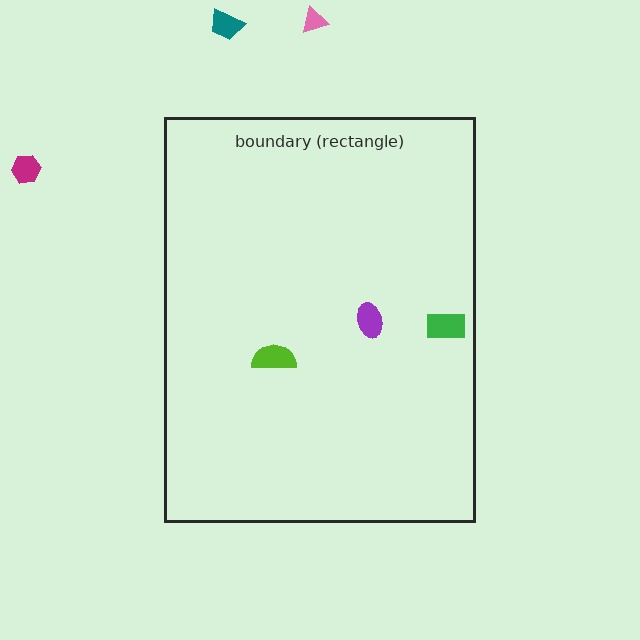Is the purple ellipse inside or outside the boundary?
Inside.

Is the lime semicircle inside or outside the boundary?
Inside.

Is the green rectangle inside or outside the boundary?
Inside.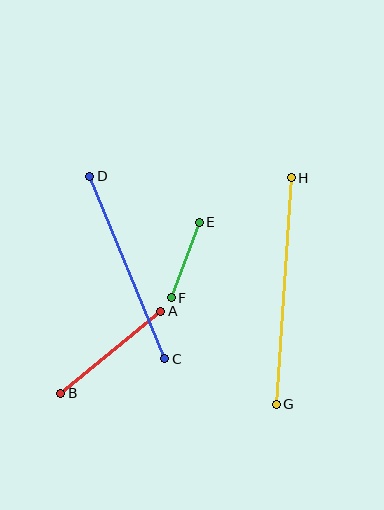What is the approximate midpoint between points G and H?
The midpoint is at approximately (284, 291) pixels.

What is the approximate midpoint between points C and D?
The midpoint is at approximately (127, 268) pixels.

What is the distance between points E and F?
The distance is approximately 81 pixels.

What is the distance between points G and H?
The distance is approximately 227 pixels.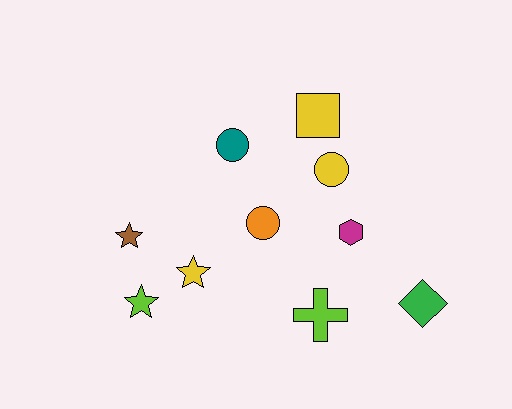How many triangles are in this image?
There are no triangles.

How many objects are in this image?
There are 10 objects.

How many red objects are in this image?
There are no red objects.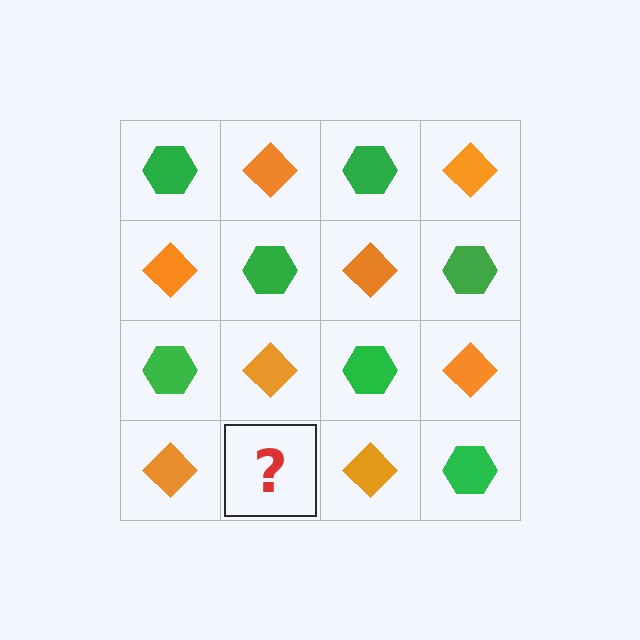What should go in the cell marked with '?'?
The missing cell should contain a green hexagon.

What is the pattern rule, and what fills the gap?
The rule is that it alternates green hexagon and orange diamond in a checkerboard pattern. The gap should be filled with a green hexagon.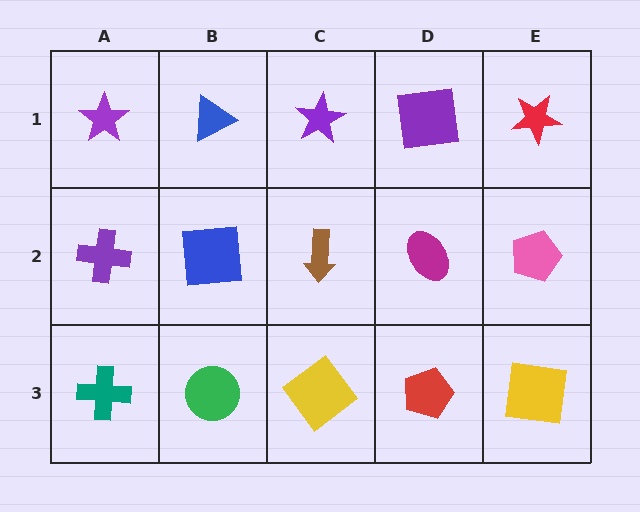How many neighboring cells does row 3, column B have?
3.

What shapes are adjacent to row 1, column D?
A magenta ellipse (row 2, column D), a purple star (row 1, column C), a red star (row 1, column E).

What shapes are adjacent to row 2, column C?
A purple star (row 1, column C), a yellow diamond (row 3, column C), a blue square (row 2, column B), a magenta ellipse (row 2, column D).